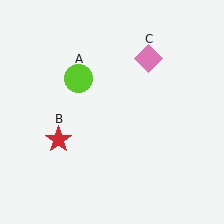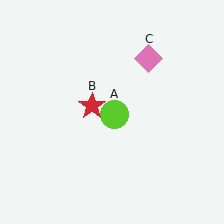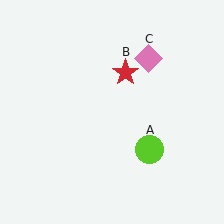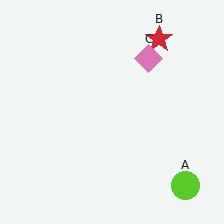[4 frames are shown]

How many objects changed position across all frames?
2 objects changed position: lime circle (object A), red star (object B).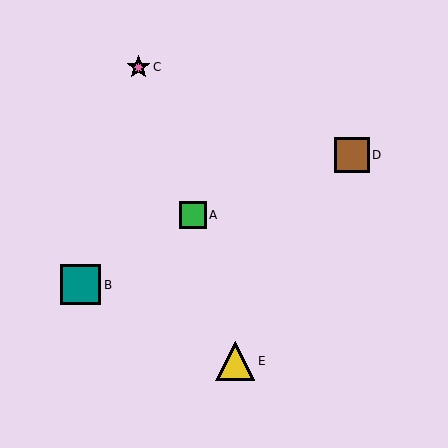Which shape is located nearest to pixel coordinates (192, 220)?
The green square (labeled A) at (193, 215) is nearest to that location.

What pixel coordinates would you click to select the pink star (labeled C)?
Click at (138, 67) to select the pink star C.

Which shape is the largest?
The teal square (labeled B) is the largest.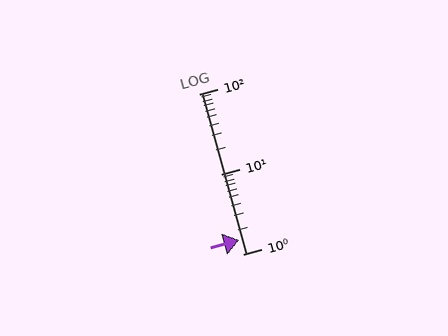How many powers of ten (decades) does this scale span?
The scale spans 2 decades, from 1 to 100.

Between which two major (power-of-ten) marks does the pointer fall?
The pointer is between 1 and 10.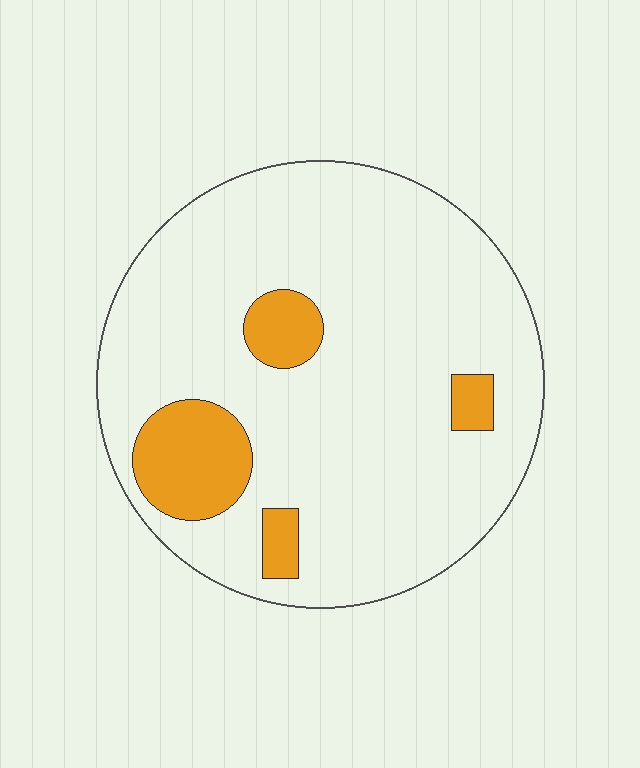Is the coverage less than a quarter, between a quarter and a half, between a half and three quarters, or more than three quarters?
Less than a quarter.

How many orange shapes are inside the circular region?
4.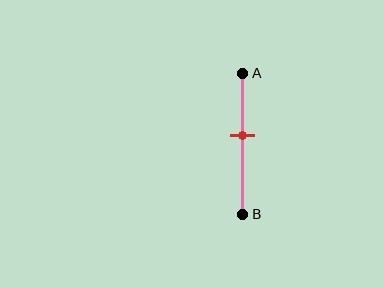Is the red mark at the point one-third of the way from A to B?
No, the mark is at about 45% from A, not at the 33% one-third point.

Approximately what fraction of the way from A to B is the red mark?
The red mark is approximately 45% of the way from A to B.